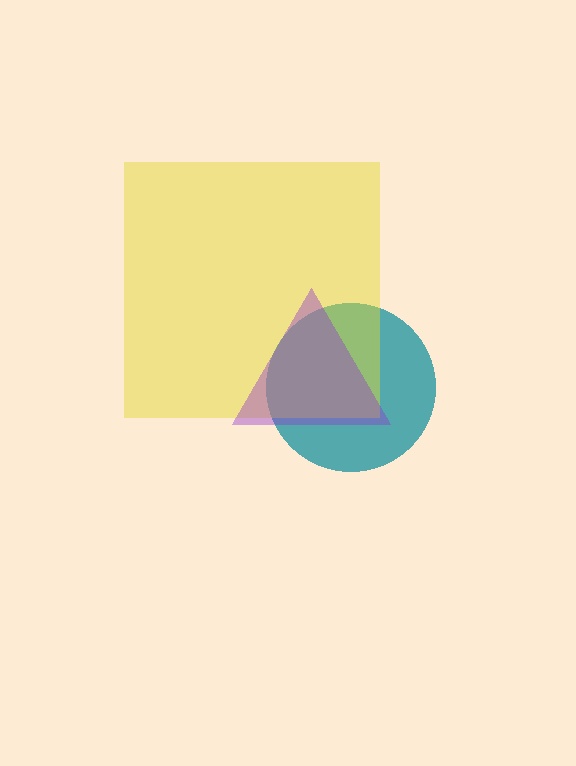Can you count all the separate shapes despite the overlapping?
Yes, there are 3 separate shapes.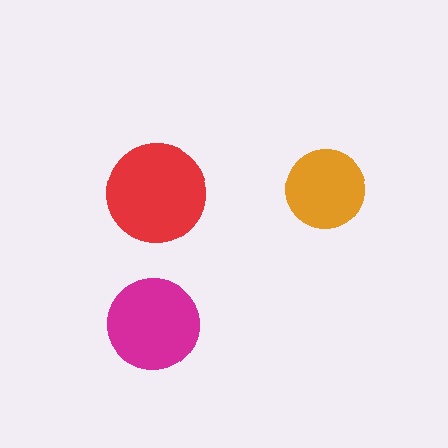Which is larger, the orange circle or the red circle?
The red one.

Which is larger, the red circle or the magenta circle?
The red one.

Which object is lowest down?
The magenta circle is bottommost.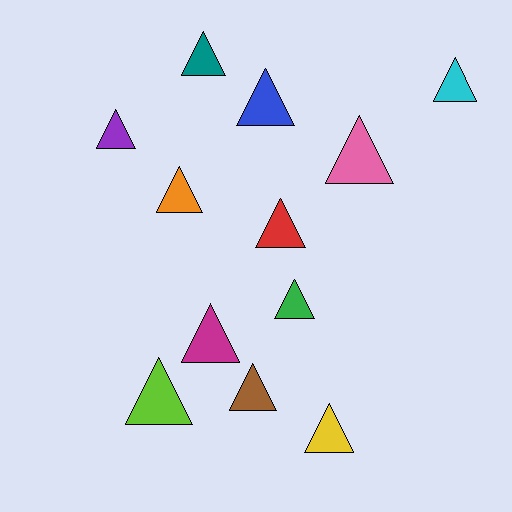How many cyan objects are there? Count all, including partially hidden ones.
There is 1 cyan object.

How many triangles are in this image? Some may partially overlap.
There are 12 triangles.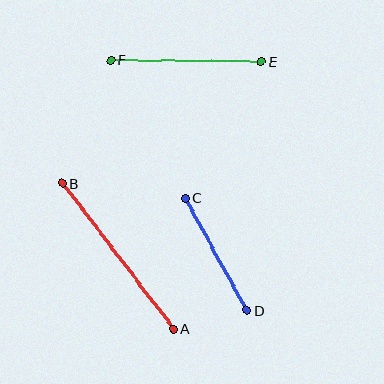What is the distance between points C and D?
The distance is approximately 128 pixels.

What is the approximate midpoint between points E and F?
The midpoint is at approximately (186, 61) pixels.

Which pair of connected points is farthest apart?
Points A and B are farthest apart.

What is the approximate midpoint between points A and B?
The midpoint is at approximately (118, 256) pixels.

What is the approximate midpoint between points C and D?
The midpoint is at approximately (216, 254) pixels.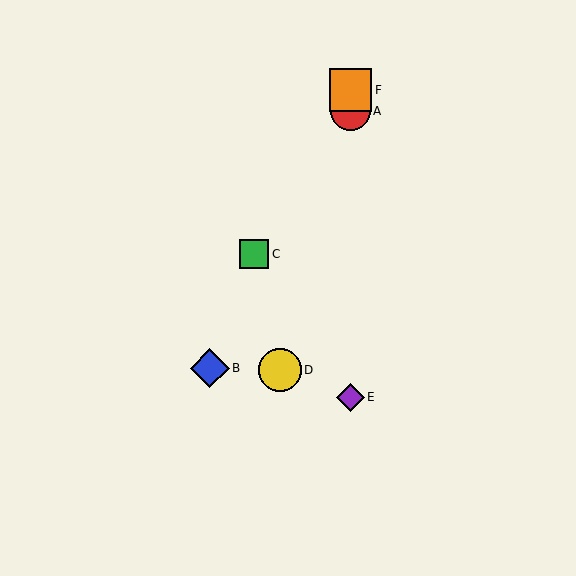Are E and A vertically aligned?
Yes, both are at x≈350.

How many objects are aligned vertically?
3 objects (A, E, F) are aligned vertically.